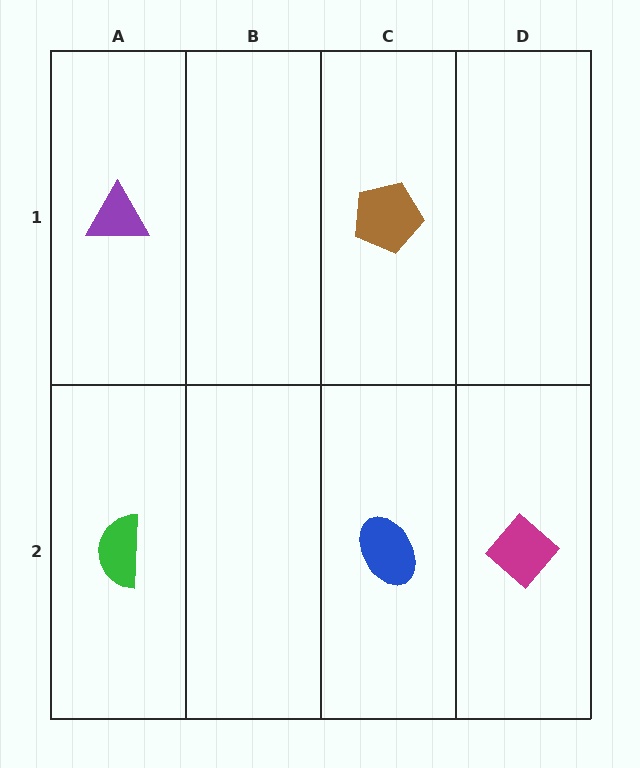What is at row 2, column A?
A green semicircle.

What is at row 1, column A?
A purple triangle.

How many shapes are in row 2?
3 shapes.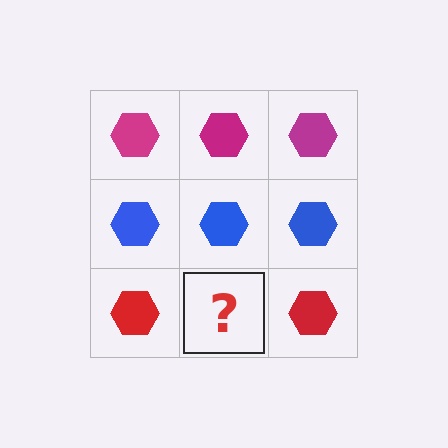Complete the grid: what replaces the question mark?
The question mark should be replaced with a red hexagon.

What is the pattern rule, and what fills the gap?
The rule is that each row has a consistent color. The gap should be filled with a red hexagon.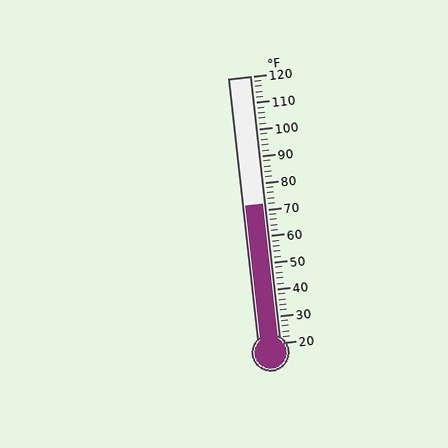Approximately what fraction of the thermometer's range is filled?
The thermometer is filled to approximately 50% of its range.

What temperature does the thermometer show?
The thermometer shows approximately 72°F.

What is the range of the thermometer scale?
The thermometer scale ranges from 20°F to 120°F.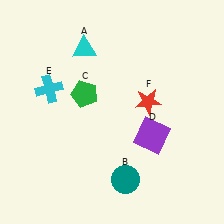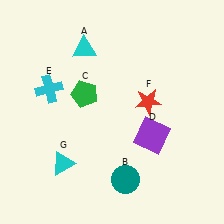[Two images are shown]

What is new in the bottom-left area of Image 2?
A cyan triangle (G) was added in the bottom-left area of Image 2.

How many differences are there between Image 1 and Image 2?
There is 1 difference between the two images.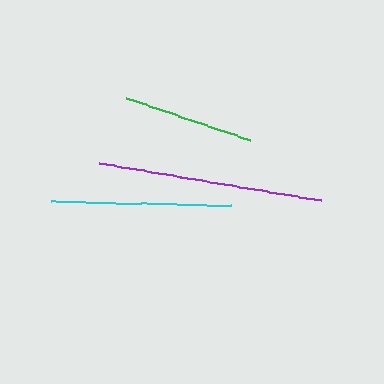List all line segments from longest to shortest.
From longest to shortest: purple, cyan, green.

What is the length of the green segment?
The green segment is approximately 130 pixels long.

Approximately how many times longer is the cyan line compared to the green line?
The cyan line is approximately 1.4 times the length of the green line.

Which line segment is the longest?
The purple line is the longest at approximately 225 pixels.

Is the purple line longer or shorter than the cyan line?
The purple line is longer than the cyan line.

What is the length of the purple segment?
The purple segment is approximately 225 pixels long.